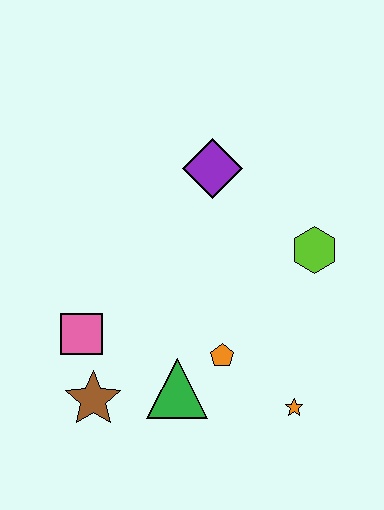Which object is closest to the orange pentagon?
The green triangle is closest to the orange pentagon.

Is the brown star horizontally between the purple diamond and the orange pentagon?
No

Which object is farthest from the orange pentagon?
The purple diamond is farthest from the orange pentagon.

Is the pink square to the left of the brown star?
Yes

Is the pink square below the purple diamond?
Yes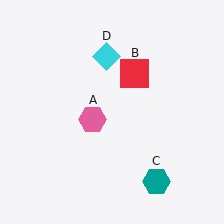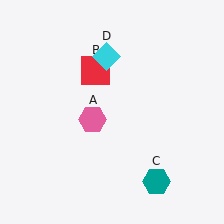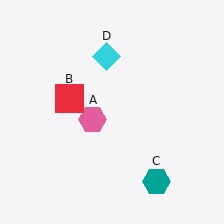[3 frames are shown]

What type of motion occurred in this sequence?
The red square (object B) rotated counterclockwise around the center of the scene.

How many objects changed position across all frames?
1 object changed position: red square (object B).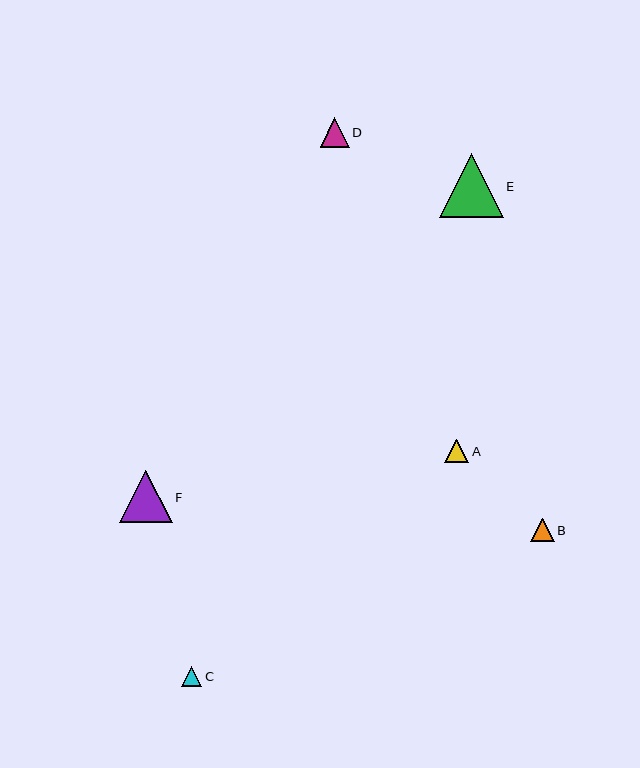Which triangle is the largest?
Triangle E is the largest with a size of approximately 63 pixels.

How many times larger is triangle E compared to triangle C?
Triangle E is approximately 3.1 times the size of triangle C.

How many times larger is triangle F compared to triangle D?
Triangle F is approximately 1.8 times the size of triangle D.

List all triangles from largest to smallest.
From largest to smallest: E, F, D, A, B, C.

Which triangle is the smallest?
Triangle C is the smallest with a size of approximately 20 pixels.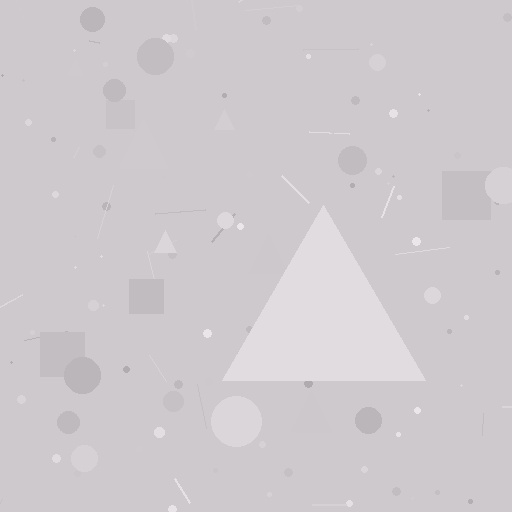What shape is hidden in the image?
A triangle is hidden in the image.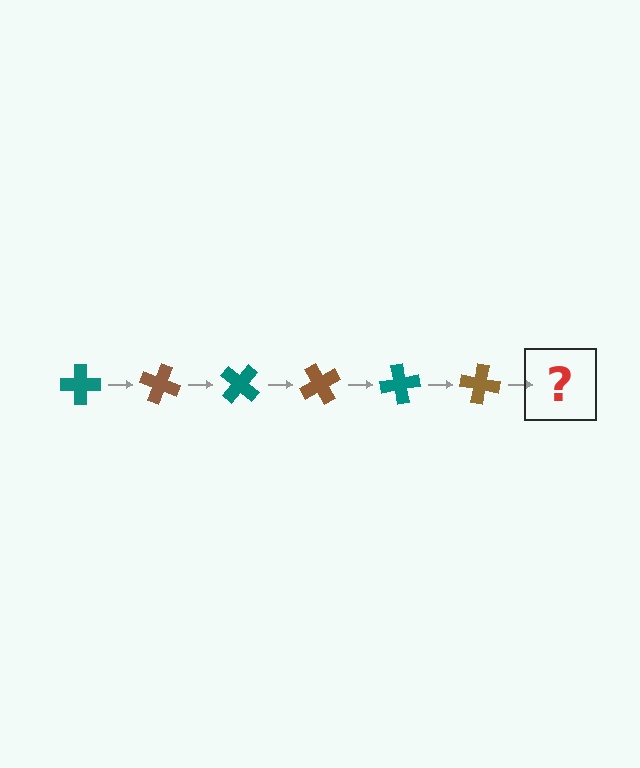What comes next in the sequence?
The next element should be a teal cross, rotated 120 degrees from the start.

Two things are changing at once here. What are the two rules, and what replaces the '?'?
The two rules are that it rotates 20 degrees each step and the color cycles through teal and brown. The '?' should be a teal cross, rotated 120 degrees from the start.